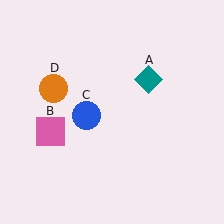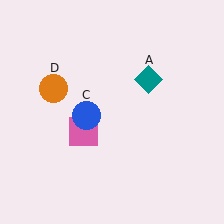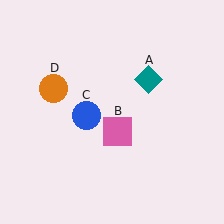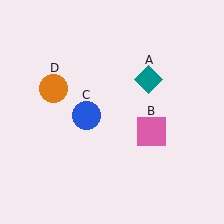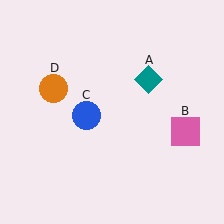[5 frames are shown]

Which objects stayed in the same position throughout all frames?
Teal diamond (object A) and blue circle (object C) and orange circle (object D) remained stationary.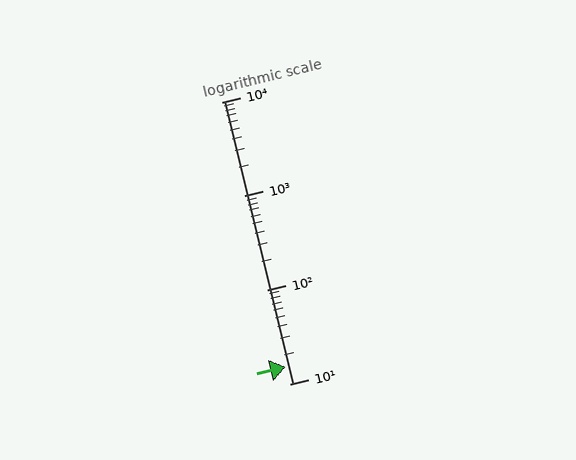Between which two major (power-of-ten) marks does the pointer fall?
The pointer is between 10 and 100.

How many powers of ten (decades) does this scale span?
The scale spans 3 decades, from 10 to 10000.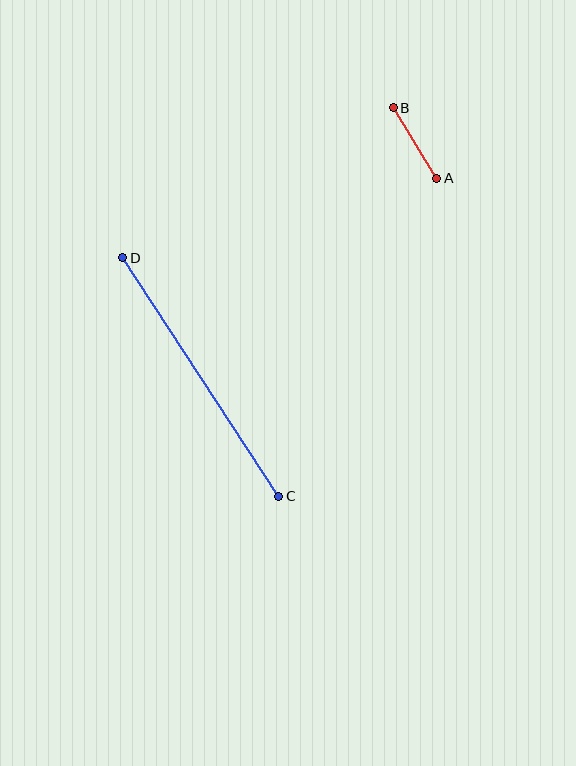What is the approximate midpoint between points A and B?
The midpoint is at approximately (415, 143) pixels.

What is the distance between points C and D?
The distance is approximately 285 pixels.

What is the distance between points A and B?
The distance is approximately 83 pixels.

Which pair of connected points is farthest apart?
Points C and D are farthest apart.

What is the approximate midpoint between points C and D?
The midpoint is at approximately (201, 377) pixels.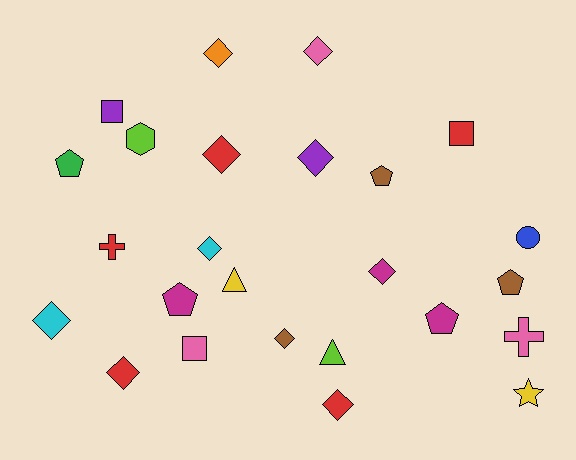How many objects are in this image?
There are 25 objects.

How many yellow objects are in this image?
There are 2 yellow objects.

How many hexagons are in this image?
There is 1 hexagon.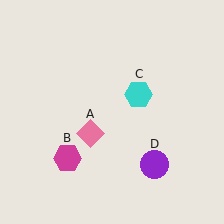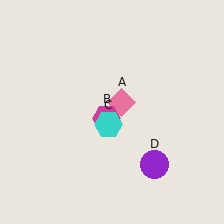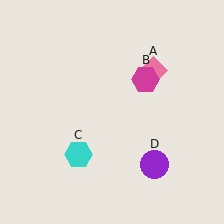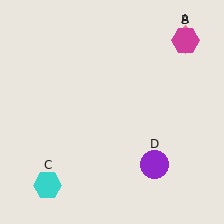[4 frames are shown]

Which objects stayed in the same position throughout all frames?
Purple circle (object D) remained stationary.